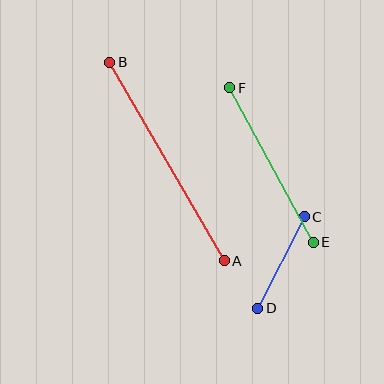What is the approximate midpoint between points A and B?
The midpoint is at approximately (167, 161) pixels.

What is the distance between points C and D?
The distance is approximately 103 pixels.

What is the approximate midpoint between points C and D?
The midpoint is at approximately (281, 262) pixels.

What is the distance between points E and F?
The distance is approximately 175 pixels.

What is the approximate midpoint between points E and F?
The midpoint is at approximately (272, 165) pixels.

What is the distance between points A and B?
The distance is approximately 229 pixels.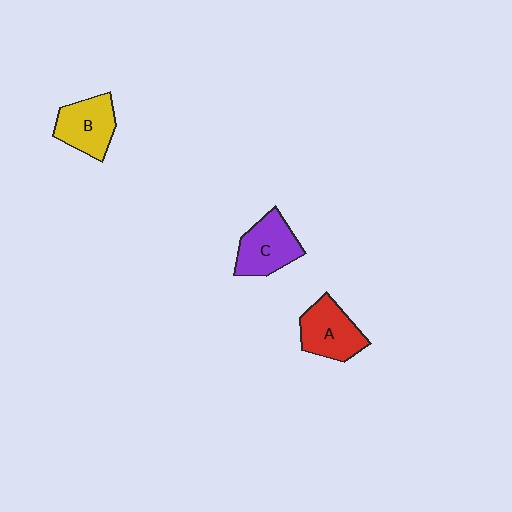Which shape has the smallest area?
Shape B (yellow).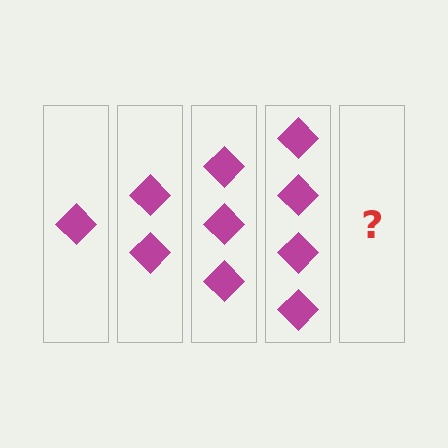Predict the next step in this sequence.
The next step is 5 diamonds.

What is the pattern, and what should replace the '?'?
The pattern is that each step adds one more diamond. The '?' should be 5 diamonds.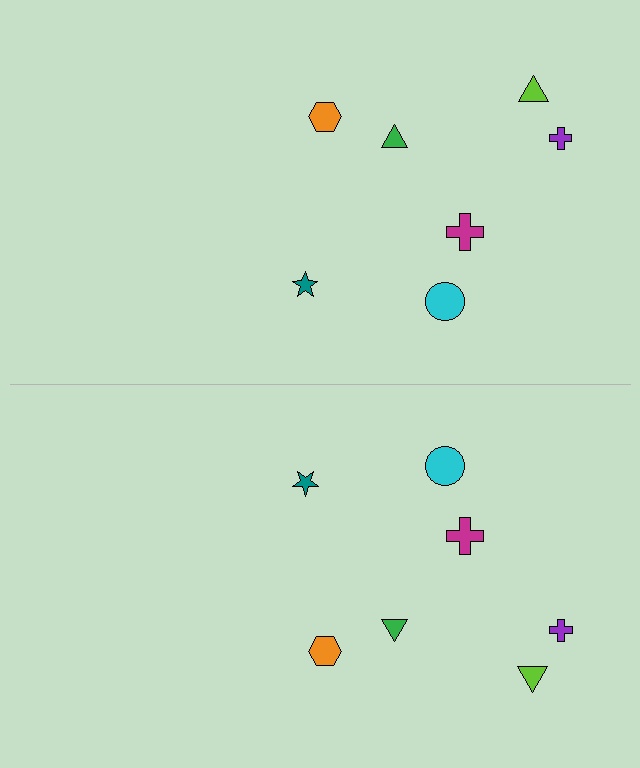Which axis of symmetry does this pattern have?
The pattern has a horizontal axis of symmetry running through the center of the image.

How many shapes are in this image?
There are 14 shapes in this image.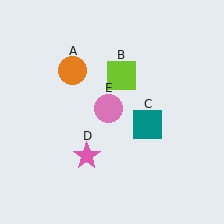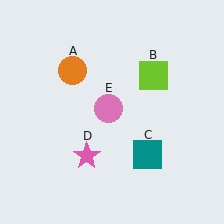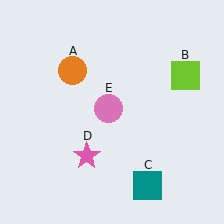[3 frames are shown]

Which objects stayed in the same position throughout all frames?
Orange circle (object A) and pink star (object D) and pink circle (object E) remained stationary.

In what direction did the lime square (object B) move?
The lime square (object B) moved right.